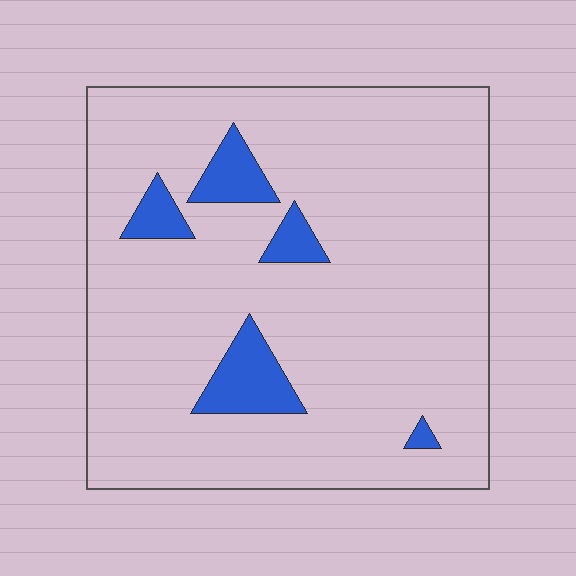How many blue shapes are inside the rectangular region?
5.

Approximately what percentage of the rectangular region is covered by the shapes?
Approximately 10%.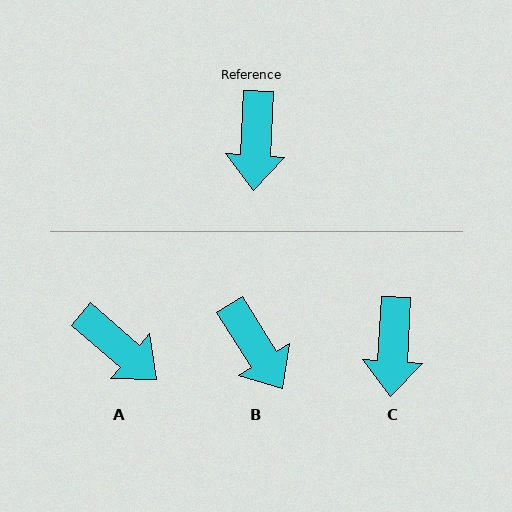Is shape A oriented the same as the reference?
No, it is off by about 52 degrees.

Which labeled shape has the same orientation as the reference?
C.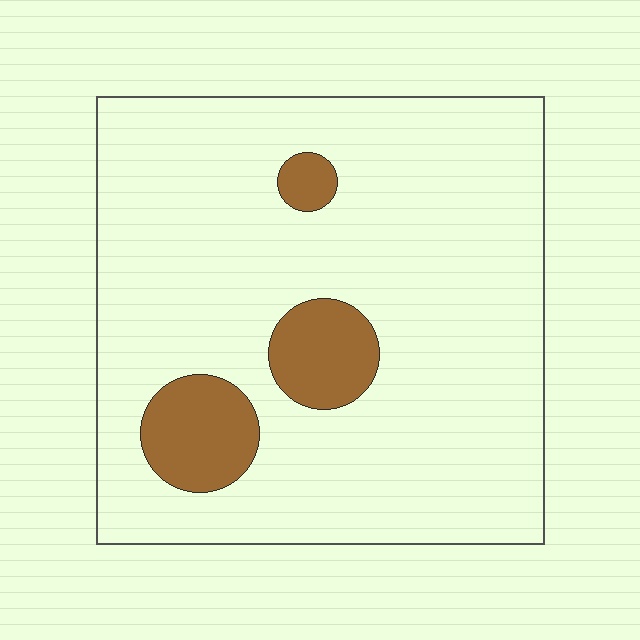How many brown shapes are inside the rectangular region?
3.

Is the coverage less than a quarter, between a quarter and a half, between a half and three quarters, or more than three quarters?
Less than a quarter.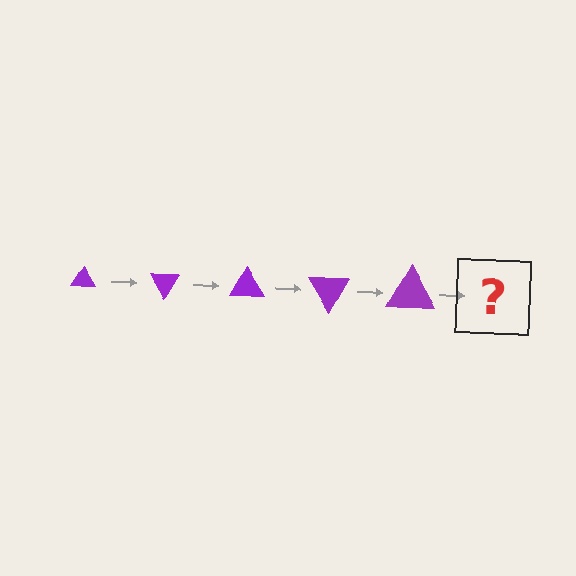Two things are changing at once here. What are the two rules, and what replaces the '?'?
The two rules are that the triangle grows larger each step and it rotates 60 degrees each step. The '?' should be a triangle, larger than the previous one and rotated 300 degrees from the start.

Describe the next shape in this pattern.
It should be a triangle, larger than the previous one and rotated 300 degrees from the start.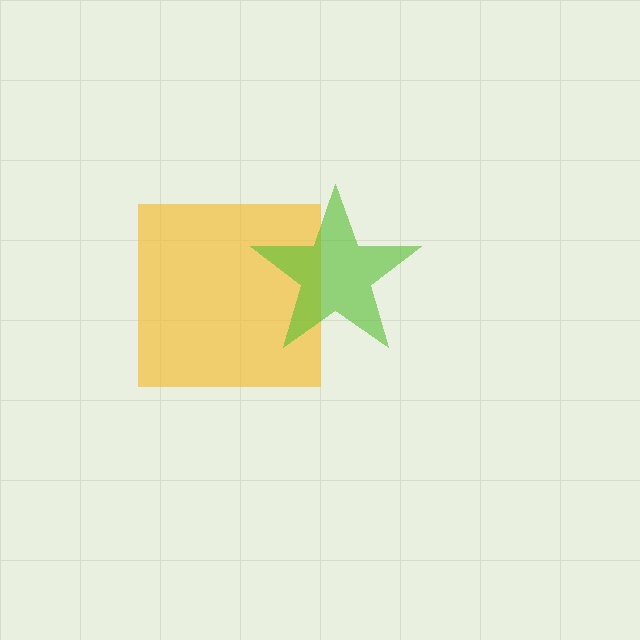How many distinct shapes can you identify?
There are 2 distinct shapes: a yellow square, a lime star.